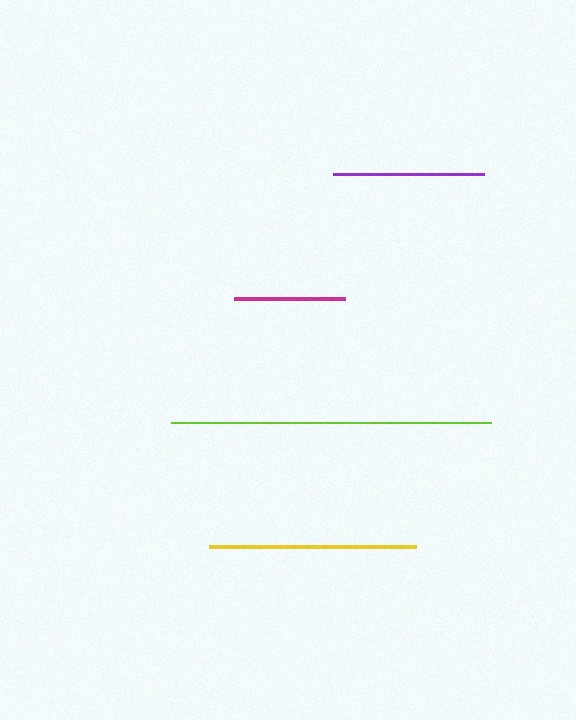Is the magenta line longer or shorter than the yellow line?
The yellow line is longer than the magenta line.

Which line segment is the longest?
The lime line is the longest at approximately 319 pixels.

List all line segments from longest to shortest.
From longest to shortest: lime, yellow, purple, magenta.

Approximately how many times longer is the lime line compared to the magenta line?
The lime line is approximately 2.9 times the length of the magenta line.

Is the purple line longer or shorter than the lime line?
The lime line is longer than the purple line.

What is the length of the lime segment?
The lime segment is approximately 319 pixels long.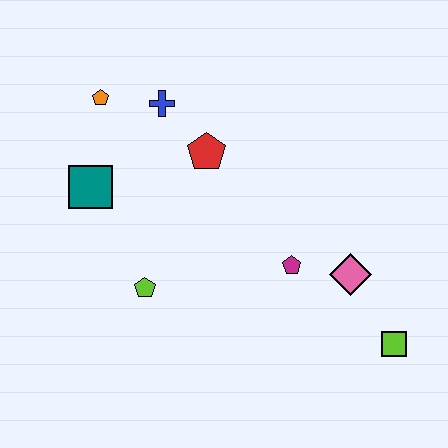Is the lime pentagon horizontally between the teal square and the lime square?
Yes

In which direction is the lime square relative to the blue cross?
The lime square is below the blue cross.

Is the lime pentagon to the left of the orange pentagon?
No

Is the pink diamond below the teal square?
Yes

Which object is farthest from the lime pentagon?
The lime square is farthest from the lime pentagon.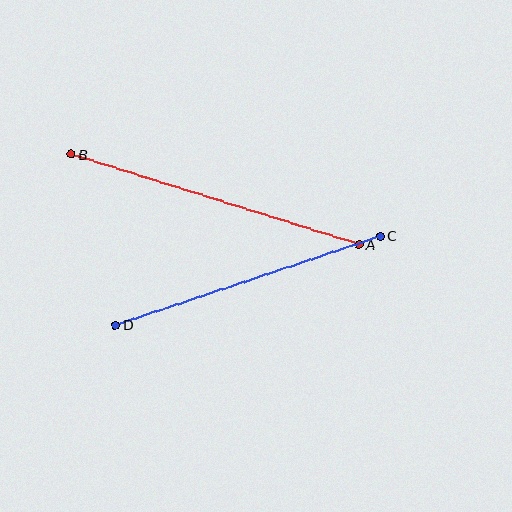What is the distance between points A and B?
The distance is approximately 301 pixels.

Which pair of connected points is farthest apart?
Points A and B are farthest apart.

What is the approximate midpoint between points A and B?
The midpoint is at approximately (215, 199) pixels.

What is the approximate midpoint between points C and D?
The midpoint is at approximately (248, 280) pixels.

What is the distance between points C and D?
The distance is approximately 279 pixels.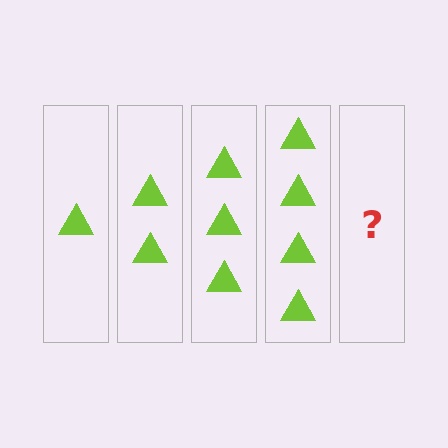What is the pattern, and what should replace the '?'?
The pattern is that each step adds one more triangle. The '?' should be 5 triangles.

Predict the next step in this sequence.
The next step is 5 triangles.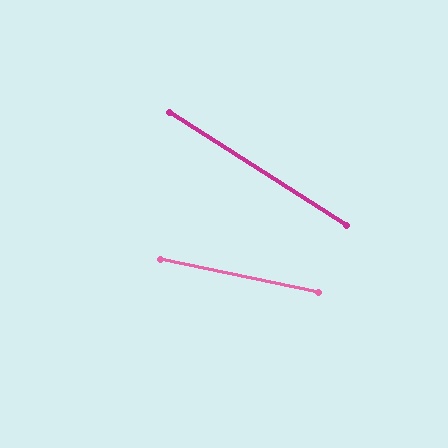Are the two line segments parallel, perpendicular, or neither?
Neither parallel nor perpendicular — they differ by about 21°.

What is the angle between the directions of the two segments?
Approximately 21 degrees.